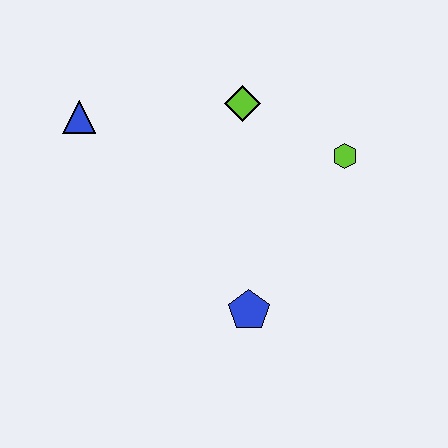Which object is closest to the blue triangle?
The lime diamond is closest to the blue triangle.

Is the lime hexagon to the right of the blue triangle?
Yes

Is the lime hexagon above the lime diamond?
No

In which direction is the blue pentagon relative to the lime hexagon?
The blue pentagon is below the lime hexagon.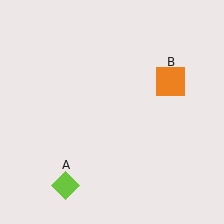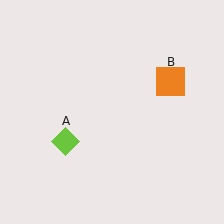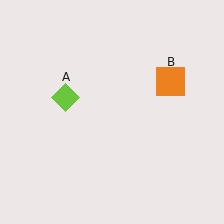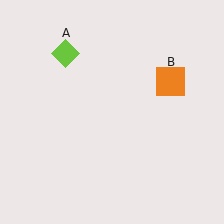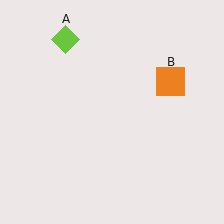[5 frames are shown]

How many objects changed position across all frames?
1 object changed position: lime diamond (object A).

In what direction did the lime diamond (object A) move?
The lime diamond (object A) moved up.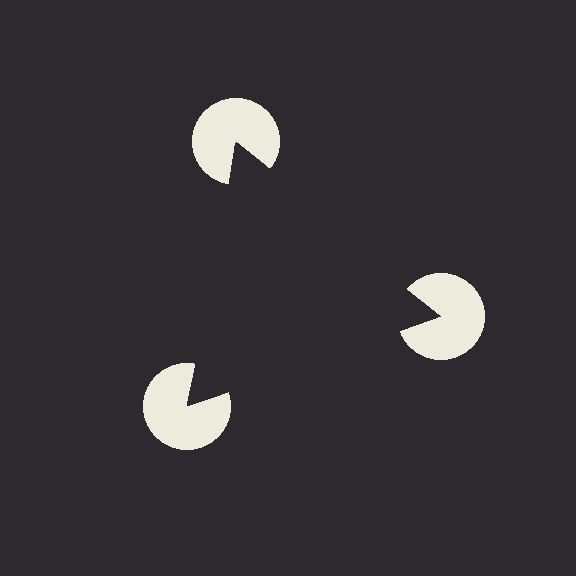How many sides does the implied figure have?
3 sides.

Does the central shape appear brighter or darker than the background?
It typically appears slightly darker than the background, even though no actual brightness change is drawn.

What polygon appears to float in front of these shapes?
An illusory triangle — its edges are inferred from the aligned wedge cuts in the pac-man discs, not physically drawn.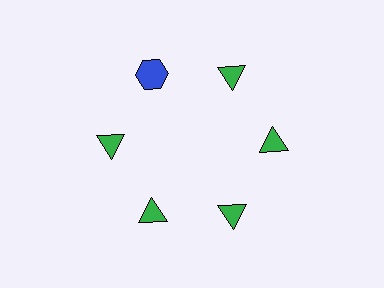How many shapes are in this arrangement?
There are 6 shapes arranged in a ring pattern.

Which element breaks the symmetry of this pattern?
The blue hexagon at roughly the 11 o'clock position breaks the symmetry. All other shapes are green triangles.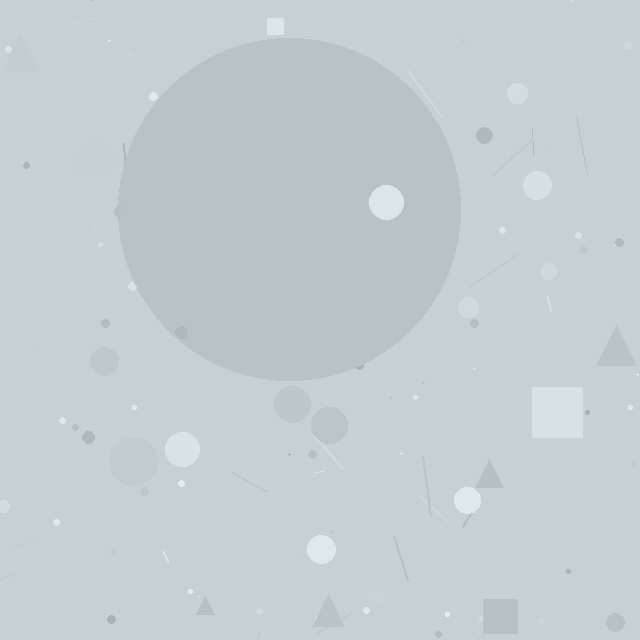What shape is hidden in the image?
A circle is hidden in the image.